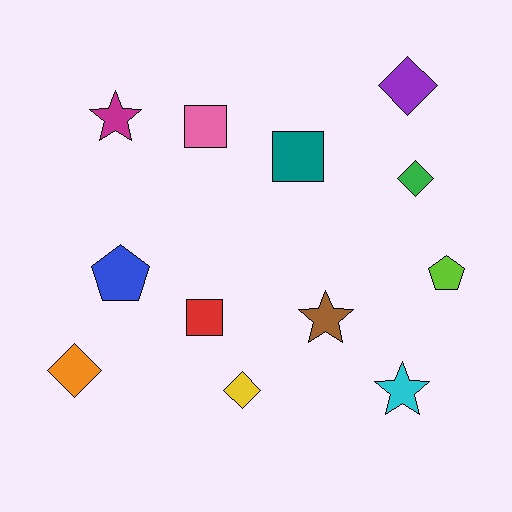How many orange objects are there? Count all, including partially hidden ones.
There is 1 orange object.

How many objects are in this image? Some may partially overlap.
There are 12 objects.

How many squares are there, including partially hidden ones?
There are 3 squares.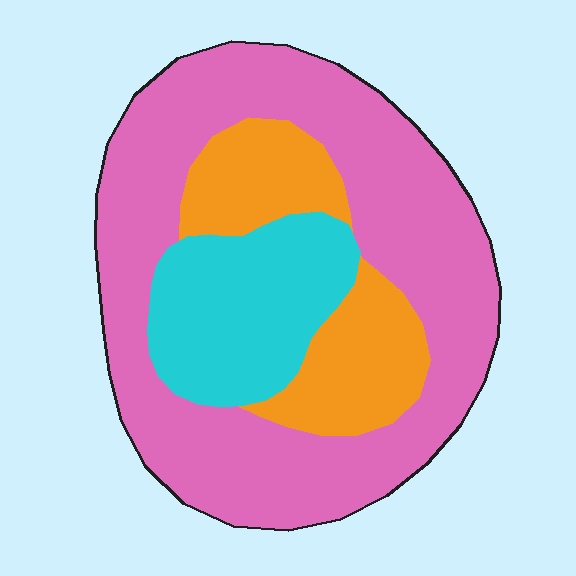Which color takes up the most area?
Pink, at roughly 60%.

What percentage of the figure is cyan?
Cyan covers about 20% of the figure.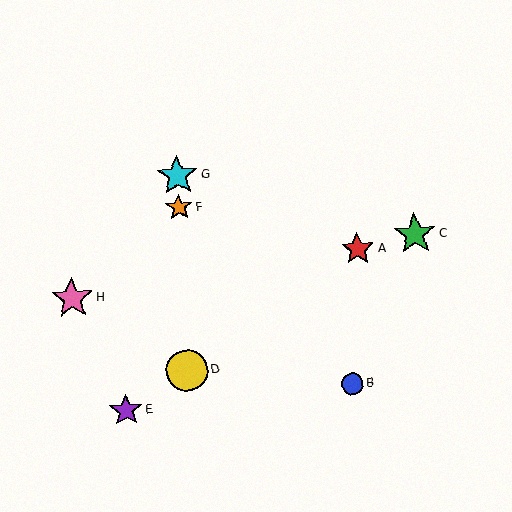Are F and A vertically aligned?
No, F is at x≈179 and A is at x≈358.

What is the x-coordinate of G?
Object G is at x≈177.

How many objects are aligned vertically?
3 objects (D, F, G) are aligned vertically.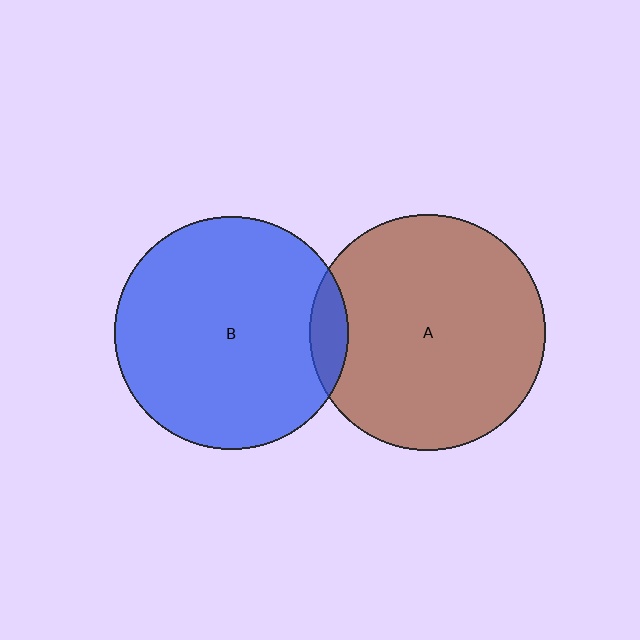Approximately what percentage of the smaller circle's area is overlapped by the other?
Approximately 10%.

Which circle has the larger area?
Circle A (brown).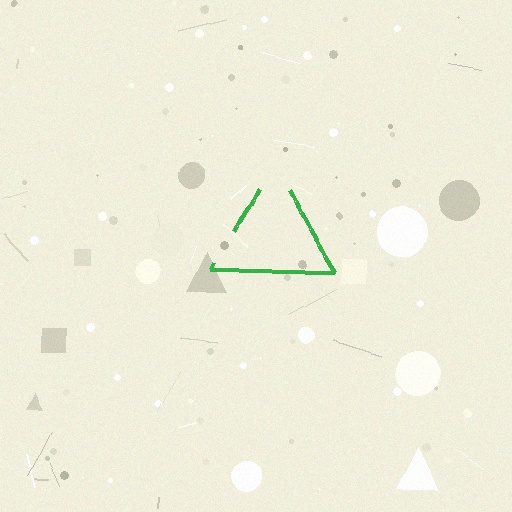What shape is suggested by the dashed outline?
The dashed outline suggests a triangle.